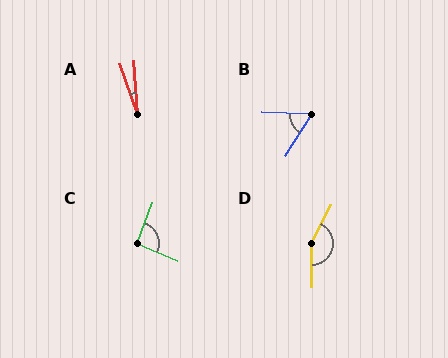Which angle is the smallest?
A, at approximately 15 degrees.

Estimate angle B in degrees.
Approximately 60 degrees.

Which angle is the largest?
D, at approximately 152 degrees.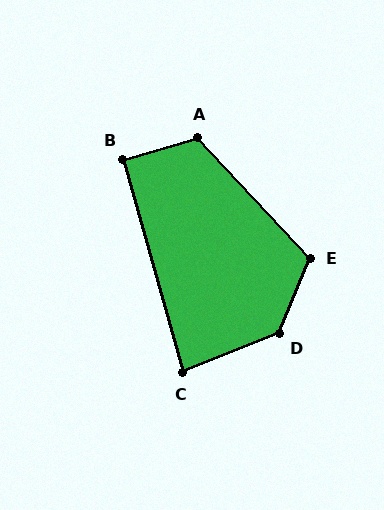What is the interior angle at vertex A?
Approximately 116 degrees (obtuse).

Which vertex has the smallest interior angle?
C, at approximately 84 degrees.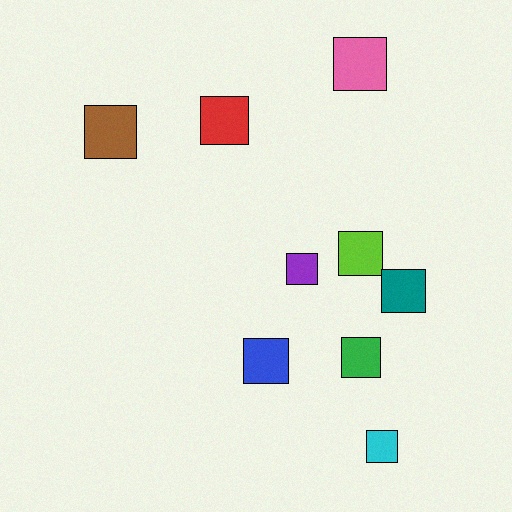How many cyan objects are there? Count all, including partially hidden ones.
There is 1 cyan object.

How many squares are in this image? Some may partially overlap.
There are 9 squares.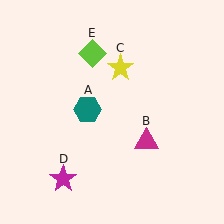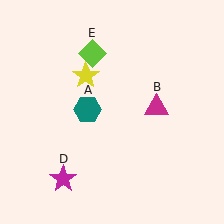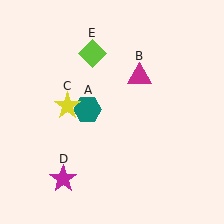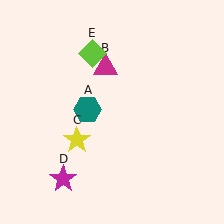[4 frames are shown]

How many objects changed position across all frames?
2 objects changed position: magenta triangle (object B), yellow star (object C).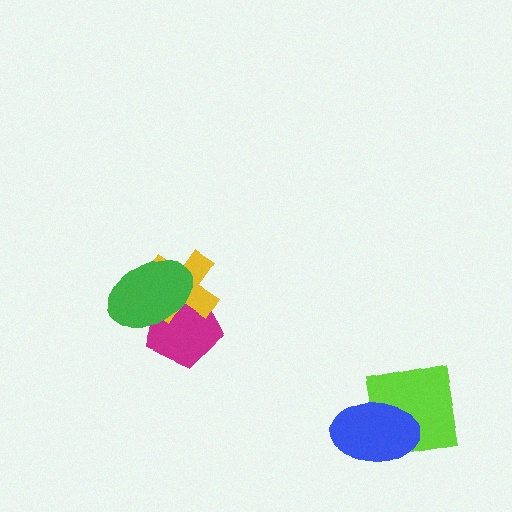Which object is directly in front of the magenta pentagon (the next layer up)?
The yellow cross is directly in front of the magenta pentagon.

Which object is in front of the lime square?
The blue ellipse is in front of the lime square.